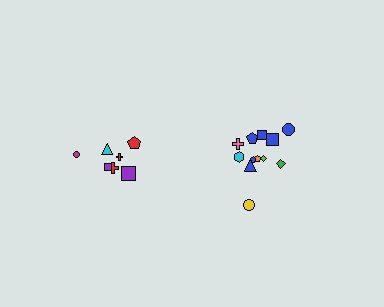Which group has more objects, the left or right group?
The right group.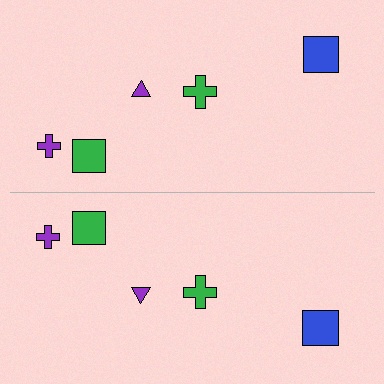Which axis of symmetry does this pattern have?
The pattern has a horizontal axis of symmetry running through the center of the image.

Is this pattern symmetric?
Yes, this pattern has bilateral (reflection) symmetry.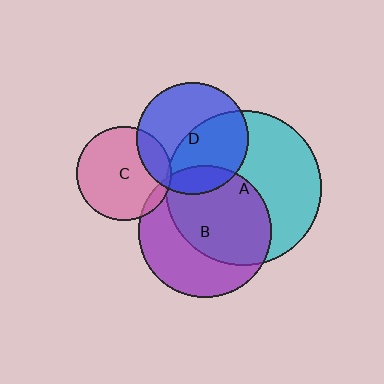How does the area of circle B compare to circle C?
Approximately 2.0 times.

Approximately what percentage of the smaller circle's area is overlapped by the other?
Approximately 60%.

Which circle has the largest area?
Circle A (cyan).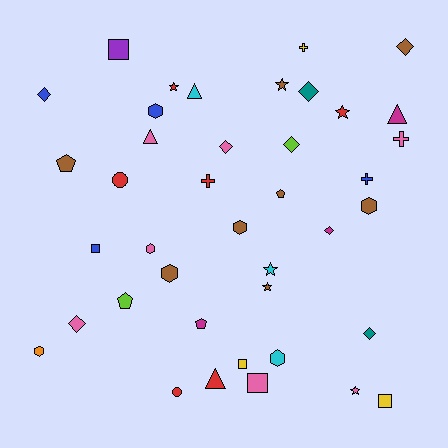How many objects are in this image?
There are 40 objects.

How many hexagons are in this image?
There are 7 hexagons.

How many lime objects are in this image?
There are 2 lime objects.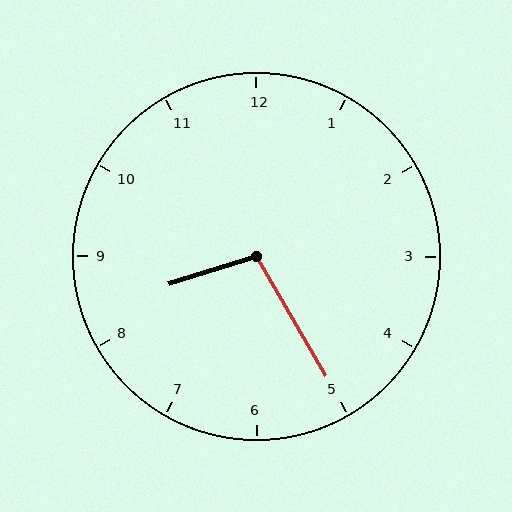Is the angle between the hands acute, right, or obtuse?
It is obtuse.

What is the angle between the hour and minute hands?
Approximately 102 degrees.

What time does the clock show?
8:25.